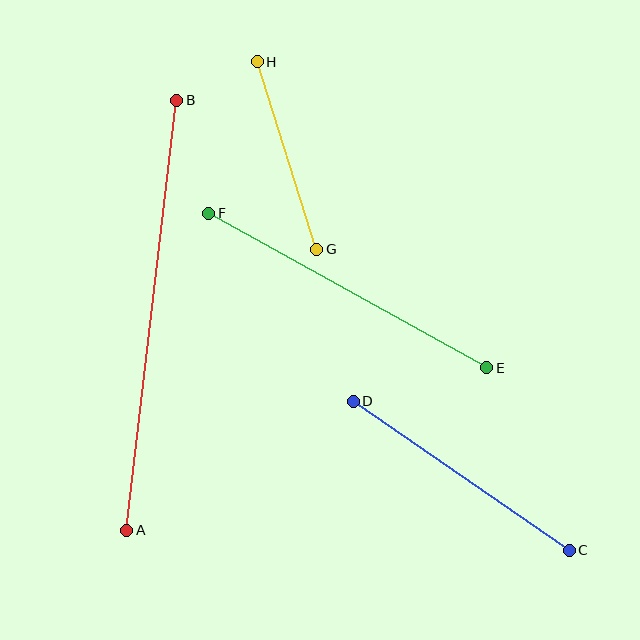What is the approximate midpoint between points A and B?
The midpoint is at approximately (152, 315) pixels.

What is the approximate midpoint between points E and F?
The midpoint is at approximately (348, 291) pixels.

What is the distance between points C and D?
The distance is approximately 263 pixels.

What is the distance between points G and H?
The distance is approximately 197 pixels.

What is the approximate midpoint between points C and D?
The midpoint is at approximately (461, 476) pixels.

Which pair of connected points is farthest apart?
Points A and B are farthest apart.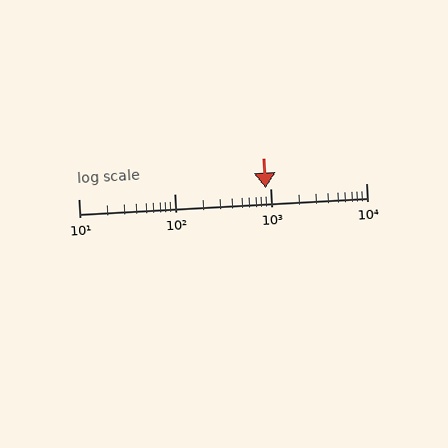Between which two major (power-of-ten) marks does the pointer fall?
The pointer is between 100 and 1000.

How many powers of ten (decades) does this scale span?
The scale spans 3 decades, from 10 to 10000.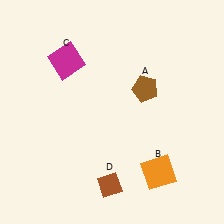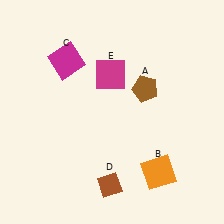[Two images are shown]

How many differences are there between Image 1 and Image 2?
There is 1 difference between the two images.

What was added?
A magenta square (E) was added in Image 2.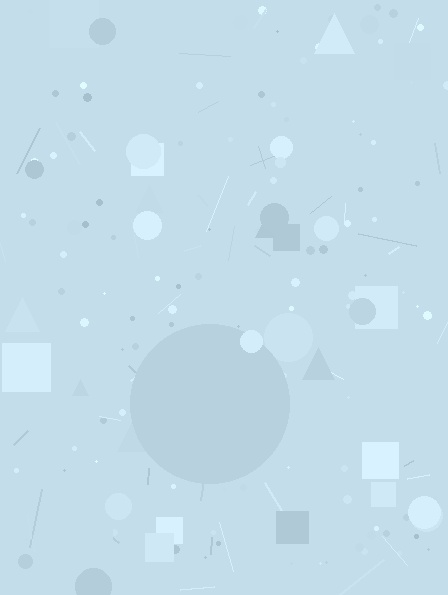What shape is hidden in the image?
A circle is hidden in the image.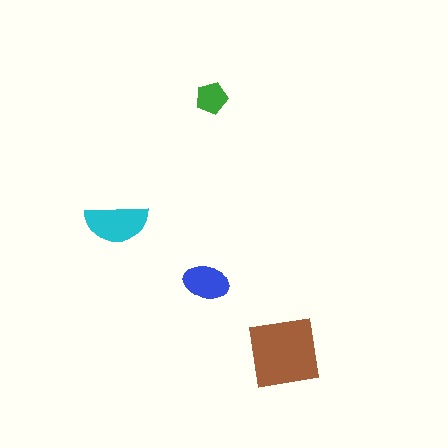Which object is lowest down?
The brown square is bottommost.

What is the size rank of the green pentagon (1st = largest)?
4th.